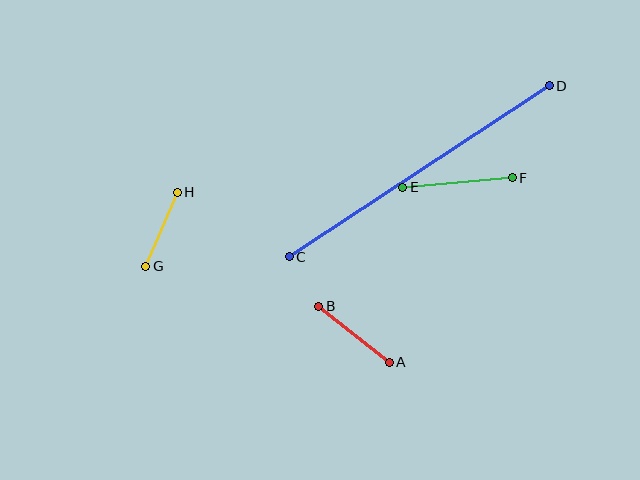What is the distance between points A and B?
The distance is approximately 90 pixels.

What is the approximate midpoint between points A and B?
The midpoint is at approximately (354, 334) pixels.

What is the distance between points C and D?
The distance is approximately 311 pixels.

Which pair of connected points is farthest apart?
Points C and D are farthest apart.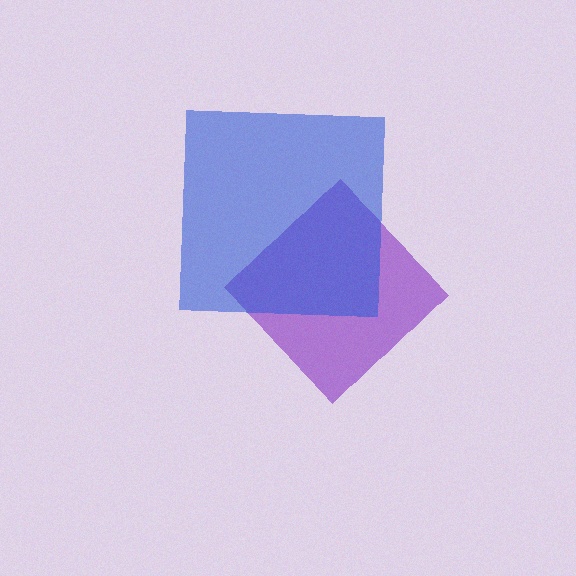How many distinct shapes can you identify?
There are 2 distinct shapes: a purple diamond, a blue square.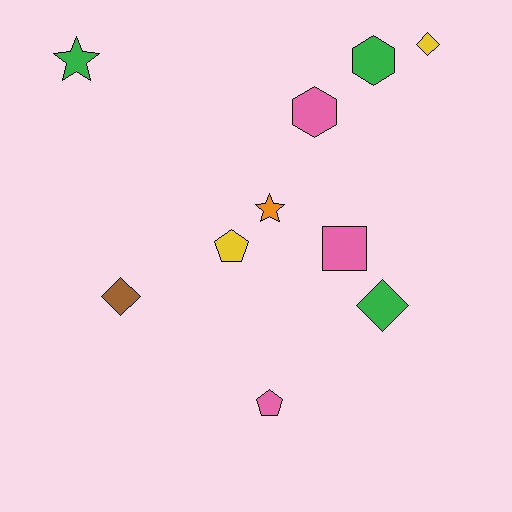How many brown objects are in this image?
There is 1 brown object.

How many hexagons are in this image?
There are 2 hexagons.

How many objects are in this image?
There are 10 objects.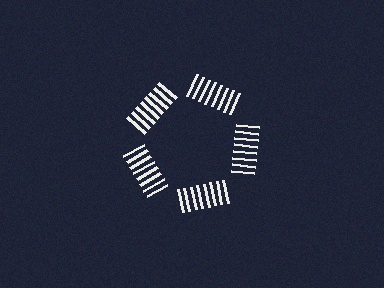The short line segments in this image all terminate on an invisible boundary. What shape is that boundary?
An illusory pentagon — the line segments terminate on its edges but no continuous stroke is drawn.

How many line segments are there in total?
40 — 8 along each of the 5 edges.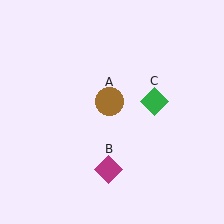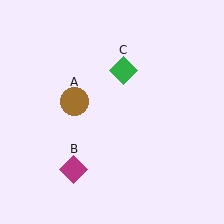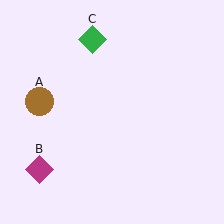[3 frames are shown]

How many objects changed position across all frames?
3 objects changed position: brown circle (object A), magenta diamond (object B), green diamond (object C).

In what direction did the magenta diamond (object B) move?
The magenta diamond (object B) moved left.